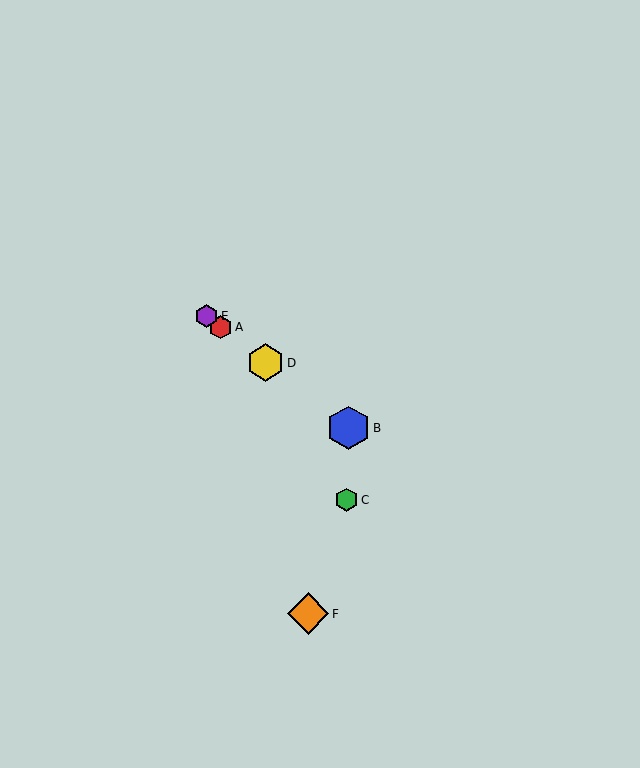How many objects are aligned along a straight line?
4 objects (A, B, D, E) are aligned along a straight line.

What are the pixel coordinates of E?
Object E is at (206, 316).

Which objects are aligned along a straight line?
Objects A, B, D, E are aligned along a straight line.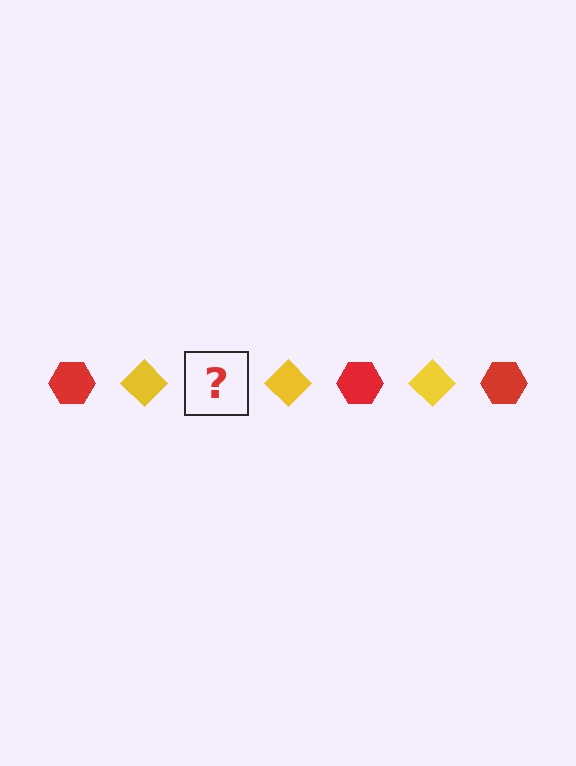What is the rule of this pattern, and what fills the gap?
The rule is that the pattern alternates between red hexagon and yellow diamond. The gap should be filled with a red hexagon.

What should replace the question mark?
The question mark should be replaced with a red hexagon.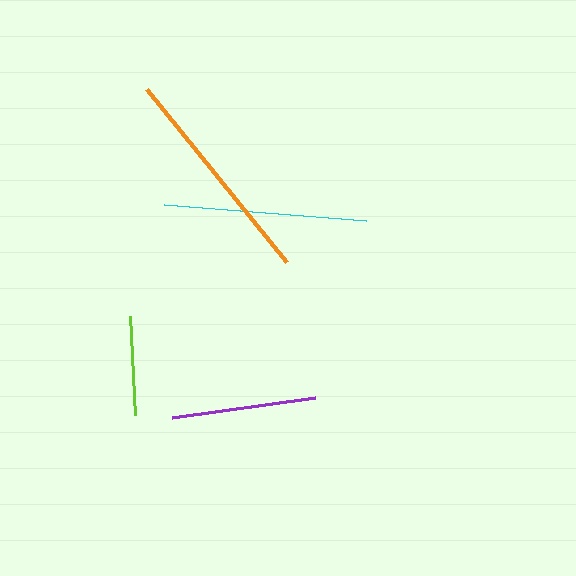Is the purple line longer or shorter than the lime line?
The purple line is longer than the lime line.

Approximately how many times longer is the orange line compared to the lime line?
The orange line is approximately 2.2 times the length of the lime line.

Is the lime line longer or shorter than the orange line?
The orange line is longer than the lime line.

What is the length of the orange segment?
The orange segment is approximately 222 pixels long.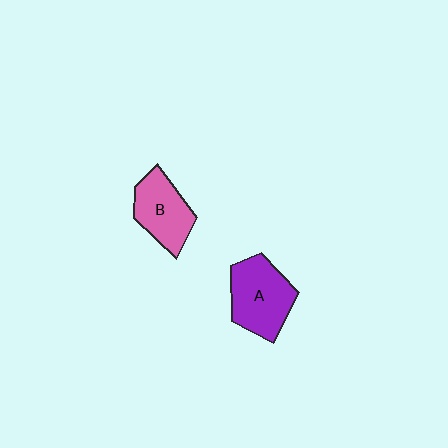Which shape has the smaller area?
Shape B (pink).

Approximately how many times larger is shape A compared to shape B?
Approximately 1.2 times.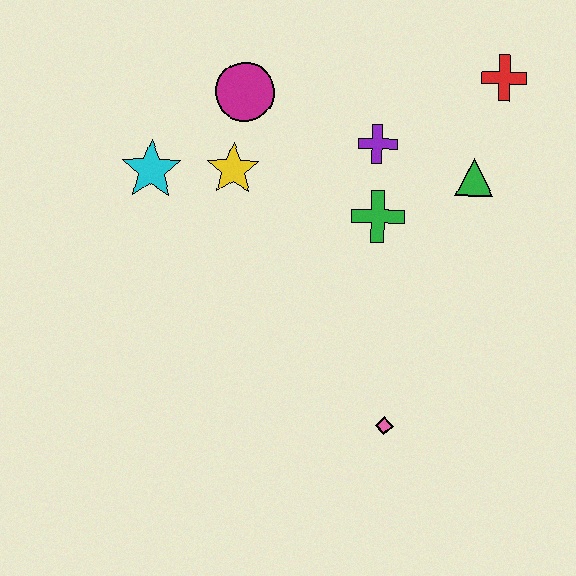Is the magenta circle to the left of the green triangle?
Yes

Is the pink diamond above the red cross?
No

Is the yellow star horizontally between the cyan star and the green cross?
Yes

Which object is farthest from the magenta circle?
The pink diamond is farthest from the magenta circle.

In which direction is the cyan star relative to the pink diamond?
The cyan star is above the pink diamond.